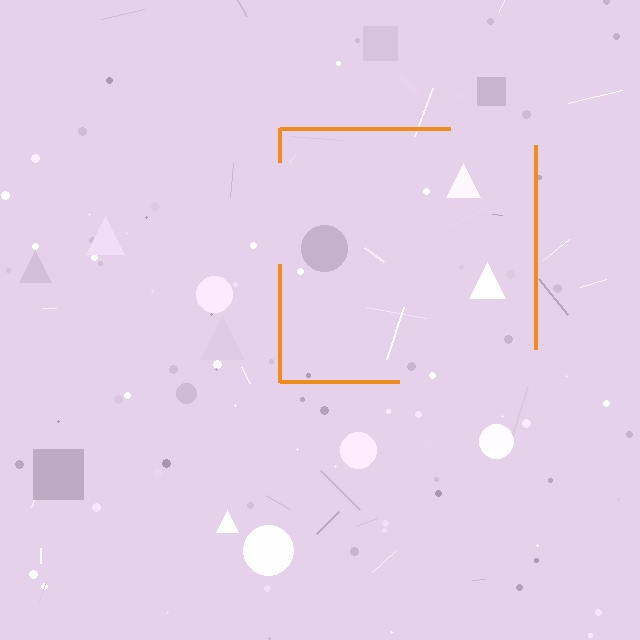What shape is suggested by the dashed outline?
The dashed outline suggests a square.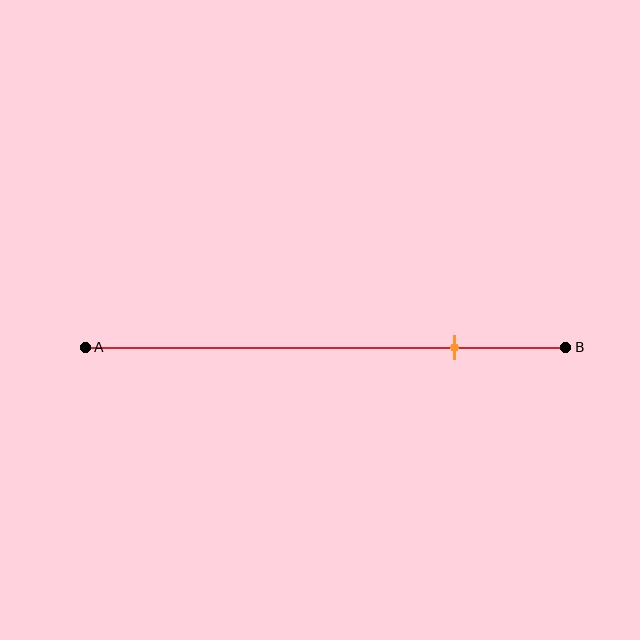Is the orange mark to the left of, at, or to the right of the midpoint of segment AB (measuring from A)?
The orange mark is to the right of the midpoint of segment AB.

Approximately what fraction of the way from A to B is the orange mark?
The orange mark is approximately 75% of the way from A to B.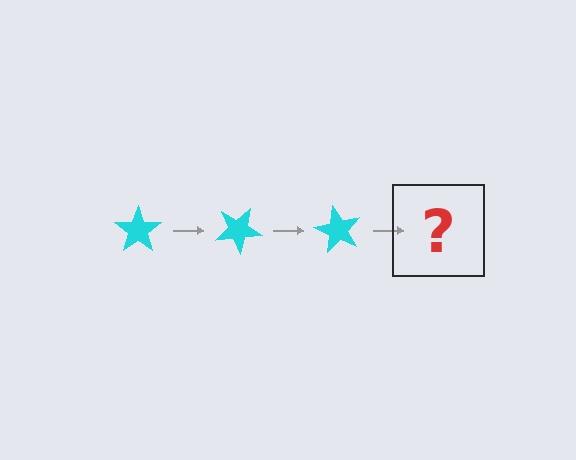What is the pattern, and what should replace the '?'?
The pattern is that the star rotates 30 degrees each step. The '?' should be a cyan star rotated 90 degrees.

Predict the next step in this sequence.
The next step is a cyan star rotated 90 degrees.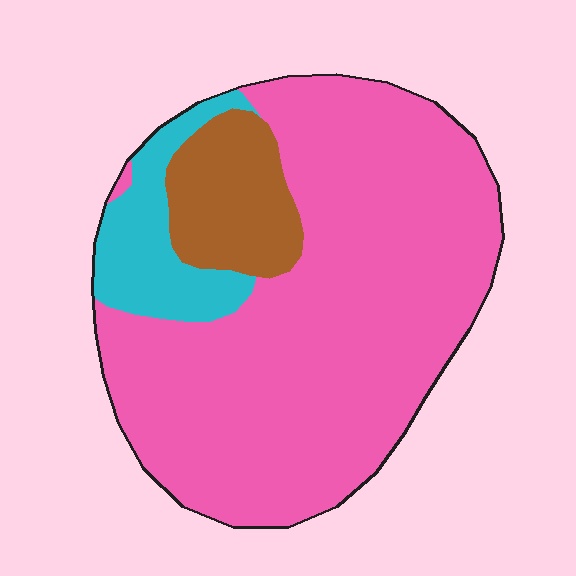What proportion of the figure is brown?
Brown takes up about one eighth (1/8) of the figure.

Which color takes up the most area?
Pink, at roughly 75%.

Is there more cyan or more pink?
Pink.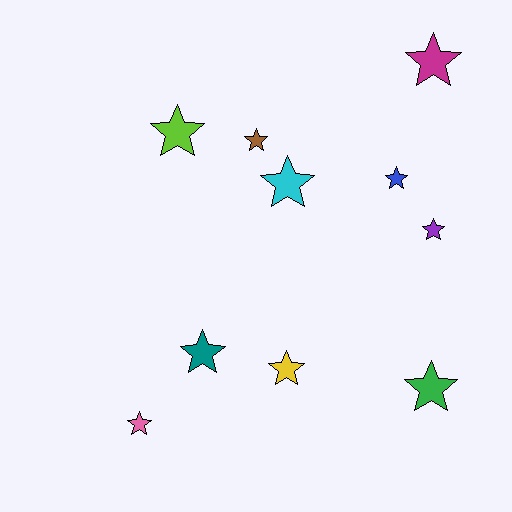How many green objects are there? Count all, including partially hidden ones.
There is 1 green object.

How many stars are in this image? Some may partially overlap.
There are 10 stars.